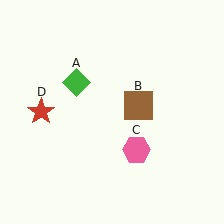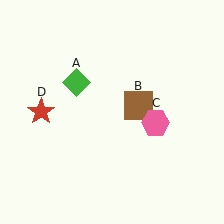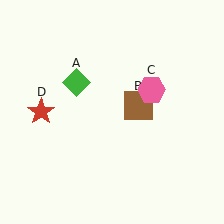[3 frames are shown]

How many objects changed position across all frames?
1 object changed position: pink hexagon (object C).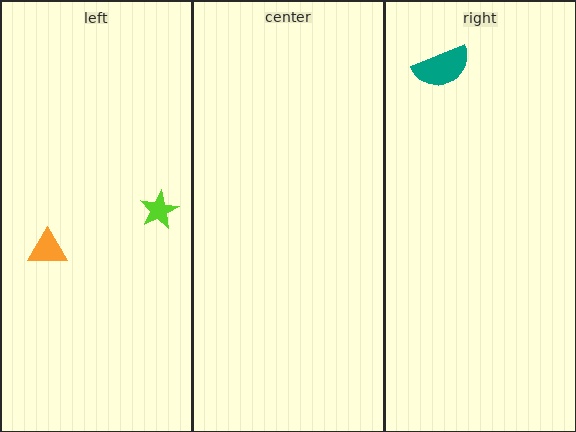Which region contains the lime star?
The left region.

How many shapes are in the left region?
2.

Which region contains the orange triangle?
The left region.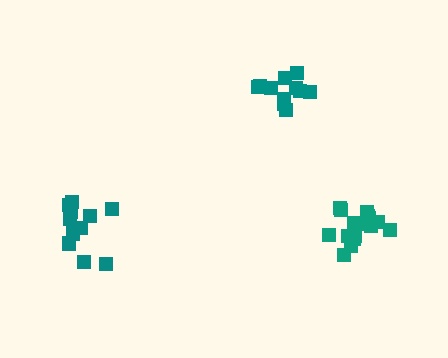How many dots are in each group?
Group 1: 16 dots, Group 2: 11 dots, Group 3: 12 dots (39 total).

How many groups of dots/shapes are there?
There are 3 groups.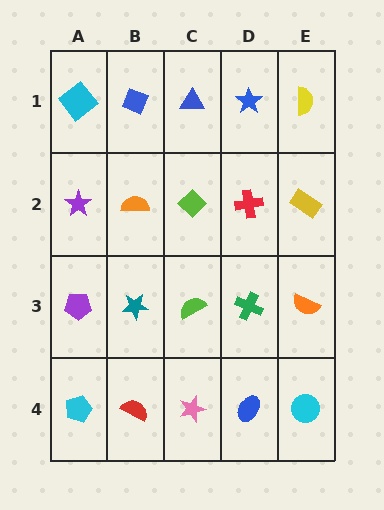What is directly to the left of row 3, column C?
A teal star.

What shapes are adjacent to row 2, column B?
A blue diamond (row 1, column B), a teal star (row 3, column B), a purple star (row 2, column A), a lime diamond (row 2, column C).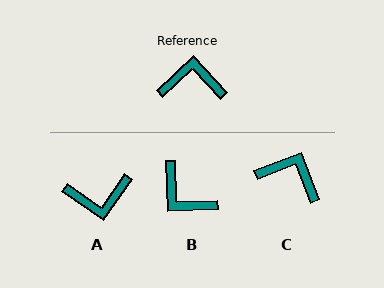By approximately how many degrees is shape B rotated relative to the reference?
Approximately 139 degrees counter-clockwise.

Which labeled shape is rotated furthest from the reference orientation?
A, about 168 degrees away.